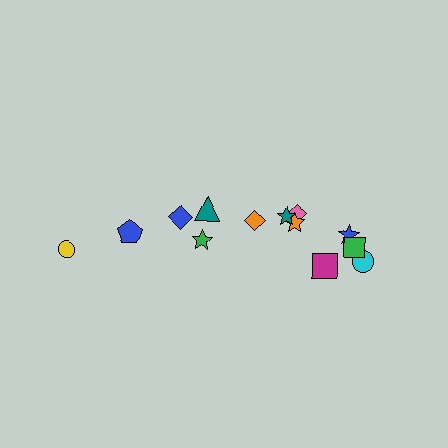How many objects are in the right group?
There are 8 objects.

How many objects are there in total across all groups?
There are 13 objects.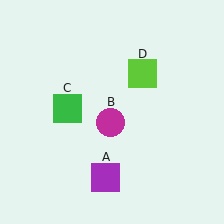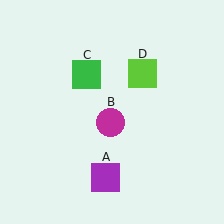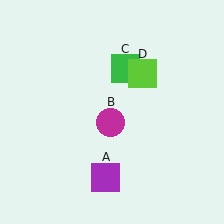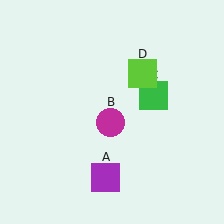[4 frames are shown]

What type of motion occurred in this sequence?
The green square (object C) rotated clockwise around the center of the scene.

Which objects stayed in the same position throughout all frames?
Purple square (object A) and magenta circle (object B) and lime square (object D) remained stationary.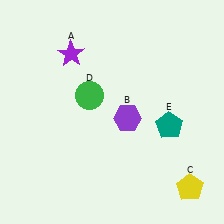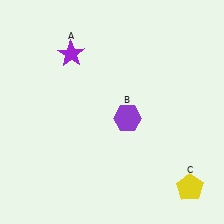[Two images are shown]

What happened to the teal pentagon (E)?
The teal pentagon (E) was removed in Image 2. It was in the bottom-right area of Image 1.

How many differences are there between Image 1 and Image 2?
There are 2 differences between the two images.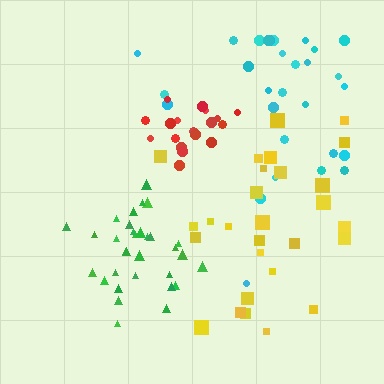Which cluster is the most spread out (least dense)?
Cyan.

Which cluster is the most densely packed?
Red.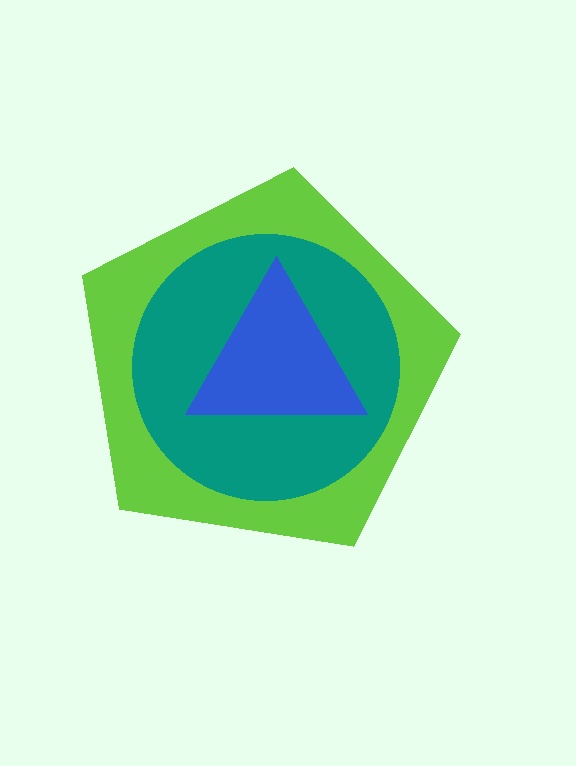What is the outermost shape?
The lime pentagon.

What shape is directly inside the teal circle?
The blue triangle.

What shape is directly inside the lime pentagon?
The teal circle.